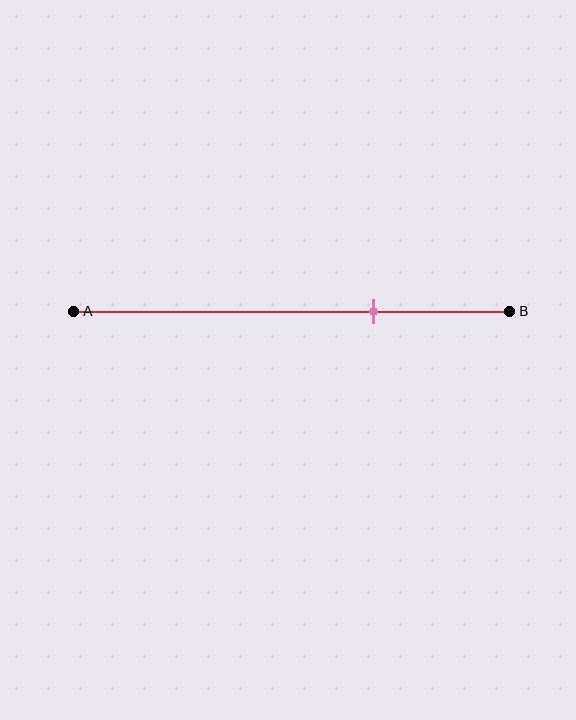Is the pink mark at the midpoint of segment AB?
No, the mark is at about 70% from A, not at the 50% midpoint.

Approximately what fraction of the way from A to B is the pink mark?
The pink mark is approximately 70% of the way from A to B.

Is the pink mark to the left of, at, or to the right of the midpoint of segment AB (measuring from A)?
The pink mark is to the right of the midpoint of segment AB.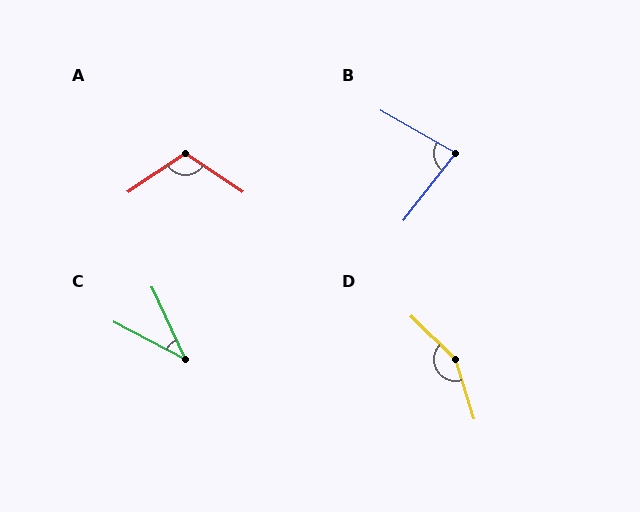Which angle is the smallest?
C, at approximately 37 degrees.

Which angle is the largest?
D, at approximately 151 degrees.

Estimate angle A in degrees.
Approximately 112 degrees.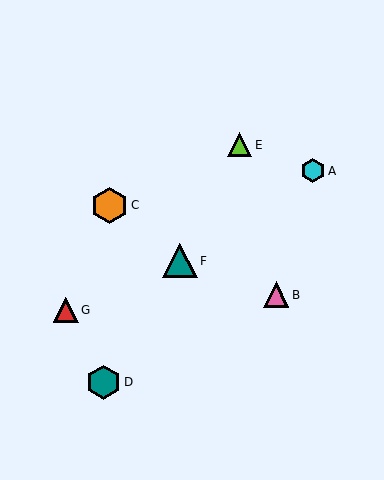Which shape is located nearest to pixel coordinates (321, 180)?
The cyan hexagon (labeled A) at (313, 171) is nearest to that location.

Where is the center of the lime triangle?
The center of the lime triangle is at (240, 145).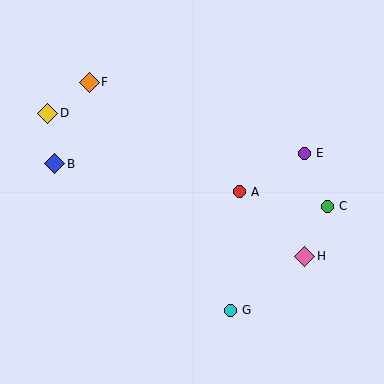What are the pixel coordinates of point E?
Point E is at (304, 153).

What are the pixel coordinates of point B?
Point B is at (55, 164).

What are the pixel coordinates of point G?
Point G is at (230, 310).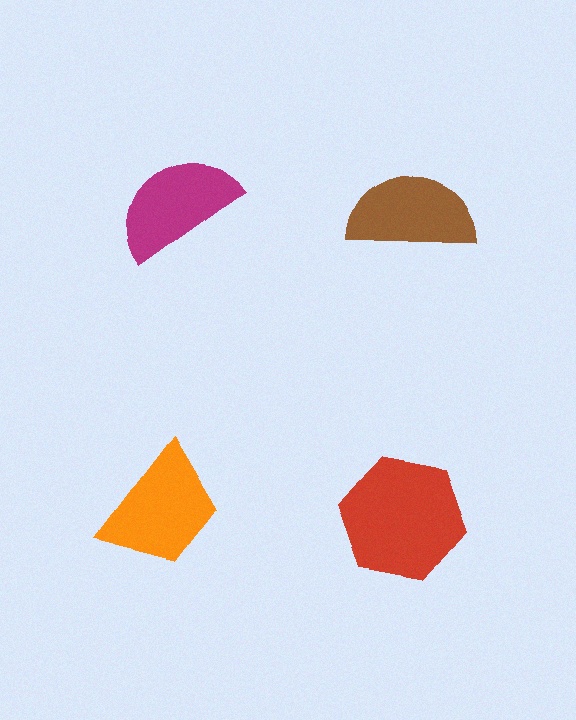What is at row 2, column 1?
An orange trapezoid.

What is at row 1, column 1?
A magenta semicircle.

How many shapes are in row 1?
2 shapes.